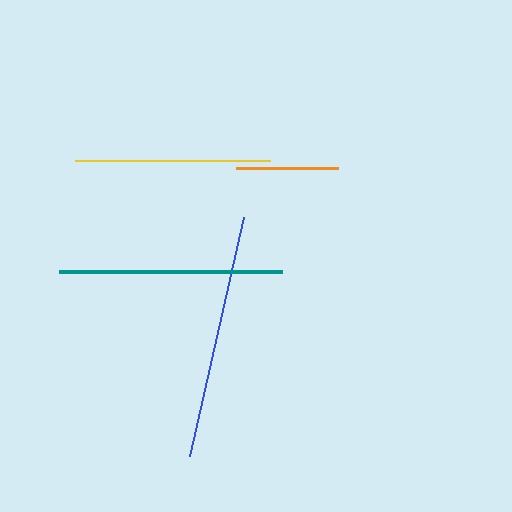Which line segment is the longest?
The blue line is the longest at approximately 245 pixels.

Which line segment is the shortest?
The orange line is the shortest at approximately 101 pixels.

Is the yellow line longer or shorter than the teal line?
The teal line is longer than the yellow line.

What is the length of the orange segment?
The orange segment is approximately 101 pixels long.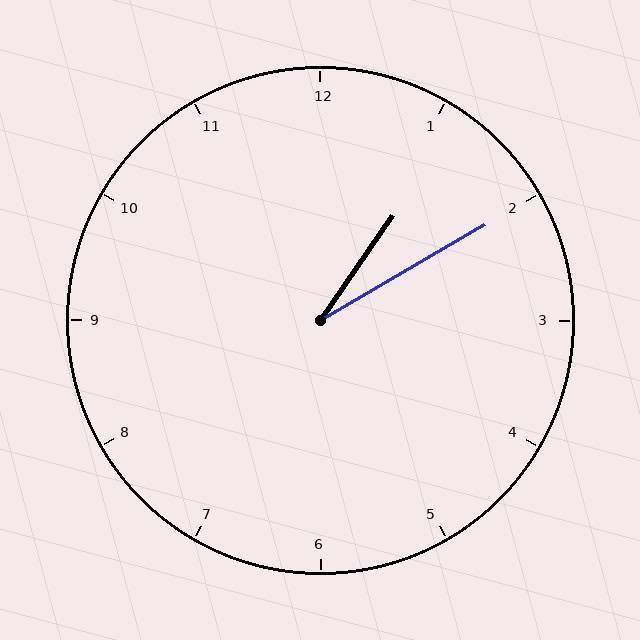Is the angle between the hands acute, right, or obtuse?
It is acute.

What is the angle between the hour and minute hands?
Approximately 25 degrees.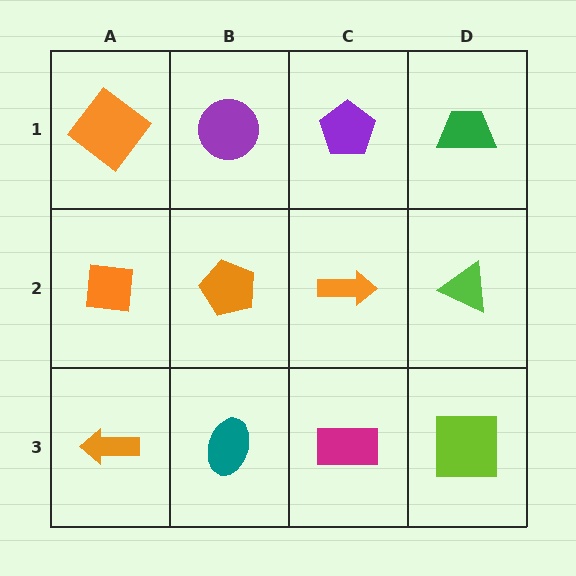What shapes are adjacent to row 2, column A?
An orange diamond (row 1, column A), an orange arrow (row 3, column A), an orange pentagon (row 2, column B).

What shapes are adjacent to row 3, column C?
An orange arrow (row 2, column C), a teal ellipse (row 3, column B), a lime square (row 3, column D).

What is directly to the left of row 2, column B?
An orange square.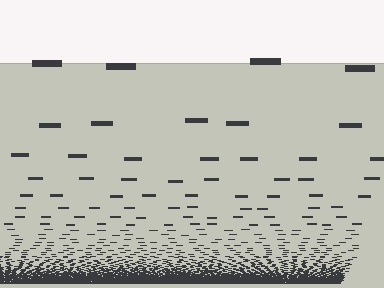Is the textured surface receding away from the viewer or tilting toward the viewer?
The surface appears to tilt toward the viewer. Texture elements get larger and sparser toward the top.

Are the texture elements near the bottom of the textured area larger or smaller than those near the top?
Smaller. The gradient is inverted — elements near the bottom are smaller and denser.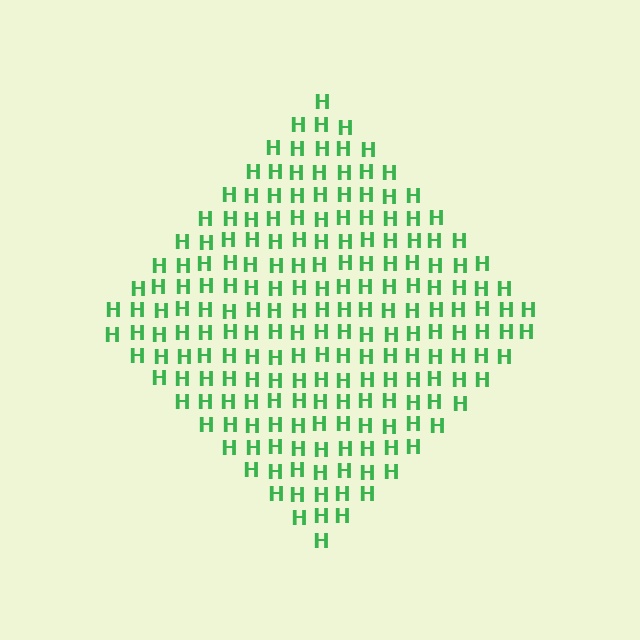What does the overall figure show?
The overall figure shows a diamond.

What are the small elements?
The small elements are letter H's.